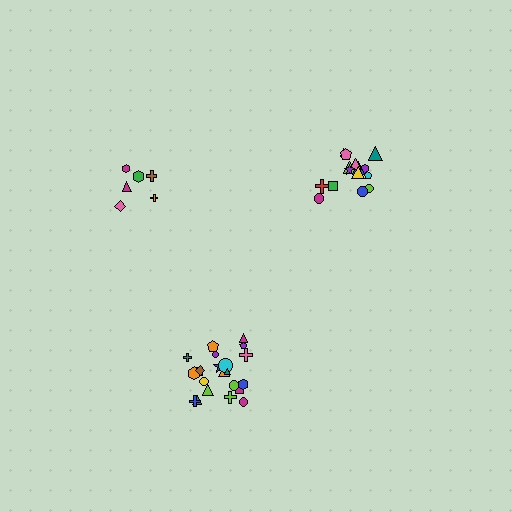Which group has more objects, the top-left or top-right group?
The top-right group.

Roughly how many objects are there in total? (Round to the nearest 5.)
Roughly 45 objects in total.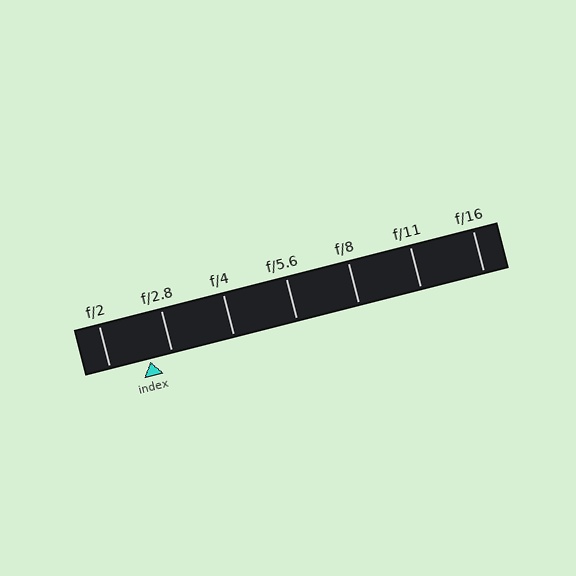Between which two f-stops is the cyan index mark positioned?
The index mark is between f/2 and f/2.8.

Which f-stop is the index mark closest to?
The index mark is closest to f/2.8.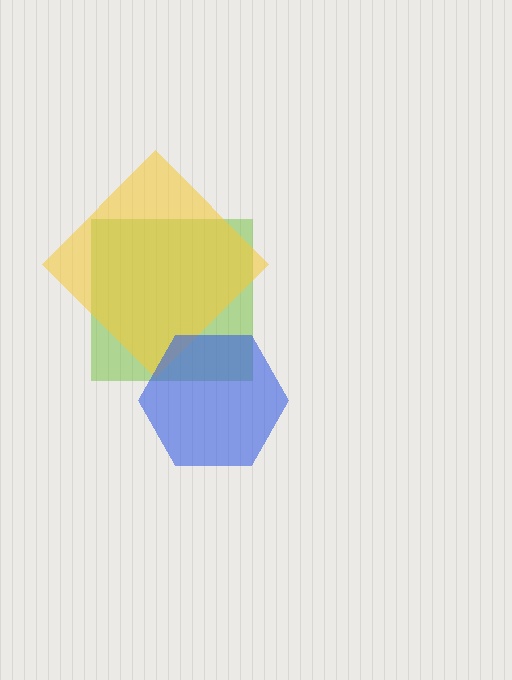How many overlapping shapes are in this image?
There are 3 overlapping shapes in the image.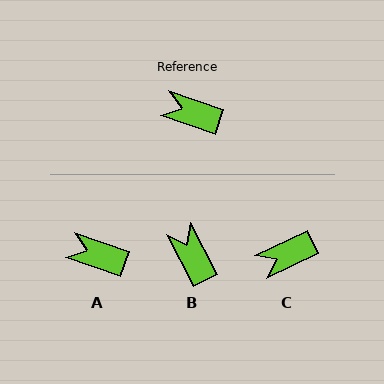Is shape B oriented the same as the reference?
No, it is off by about 43 degrees.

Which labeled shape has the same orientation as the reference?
A.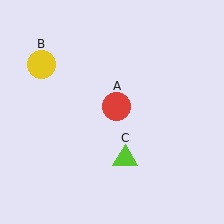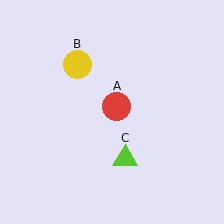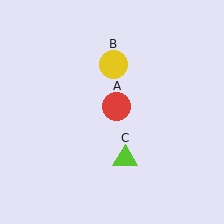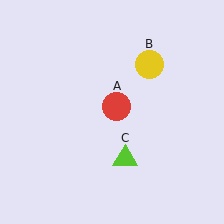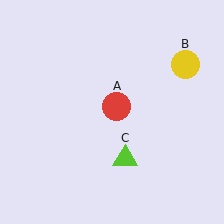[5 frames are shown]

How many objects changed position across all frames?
1 object changed position: yellow circle (object B).